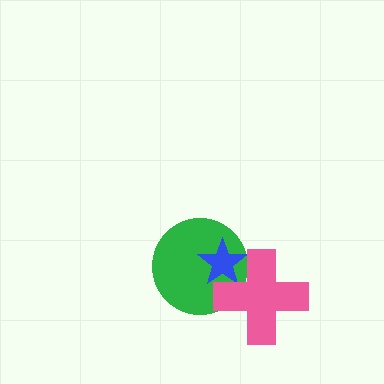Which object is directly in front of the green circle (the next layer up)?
The blue star is directly in front of the green circle.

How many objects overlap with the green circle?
2 objects overlap with the green circle.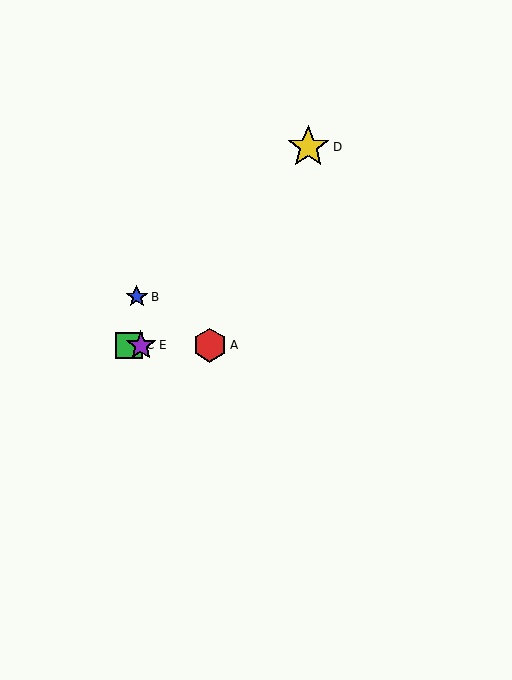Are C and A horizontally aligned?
Yes, both are at y≈345.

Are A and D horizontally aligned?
No, A is at y≈345 and D is at y≈147.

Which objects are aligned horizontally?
Objects A, C, E are aligned horizontally.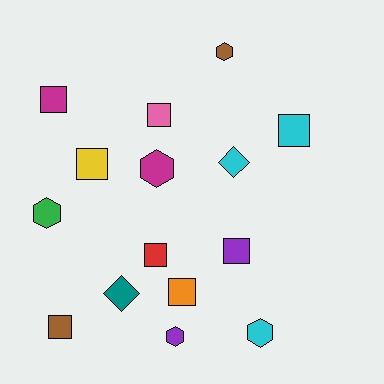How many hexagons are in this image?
There are 5 hexagons.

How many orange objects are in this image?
There is 1 orange object.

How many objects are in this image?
There are 15 objects.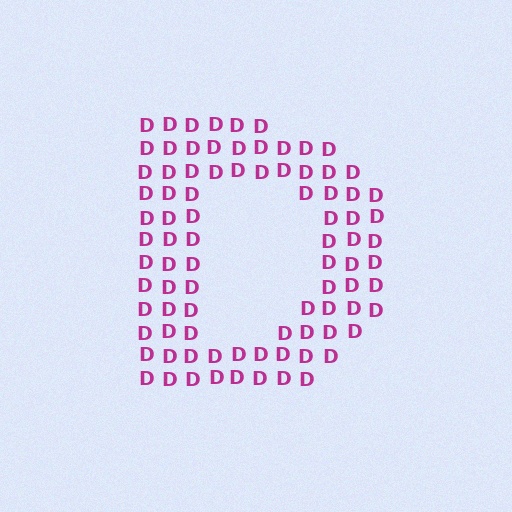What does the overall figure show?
The overall figure shows the letter D.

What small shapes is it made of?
It is made of small letter D's.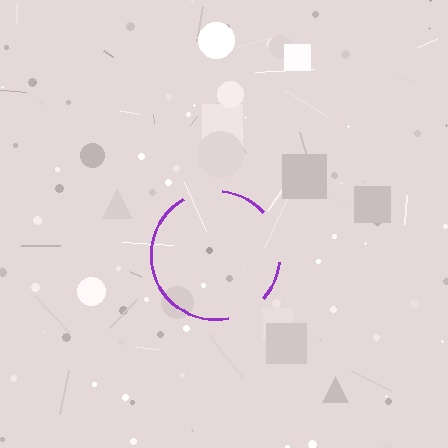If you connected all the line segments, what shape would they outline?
They would outline a circle.